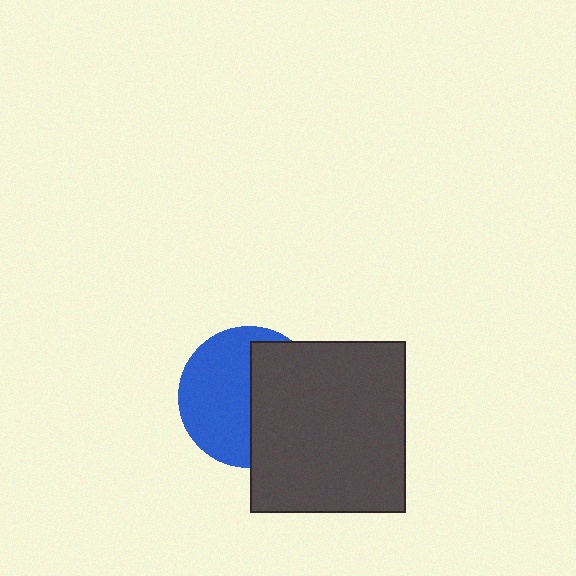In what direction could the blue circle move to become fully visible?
The blue circle could move left. That would shift it out from behind the dark gray rectangle entirely.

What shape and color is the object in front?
The object in front is a dark gray rectangle.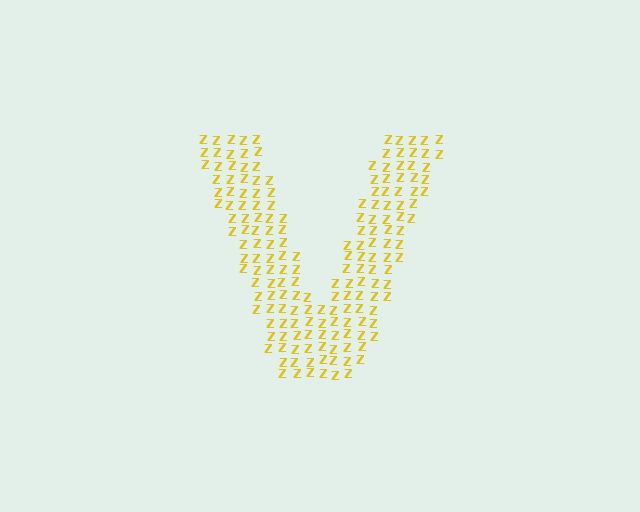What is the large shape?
The large shape is the letter V.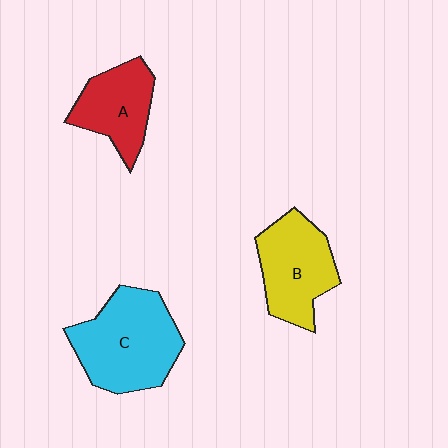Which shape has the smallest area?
Shape A (red).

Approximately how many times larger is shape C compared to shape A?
Approximately 1.6 times.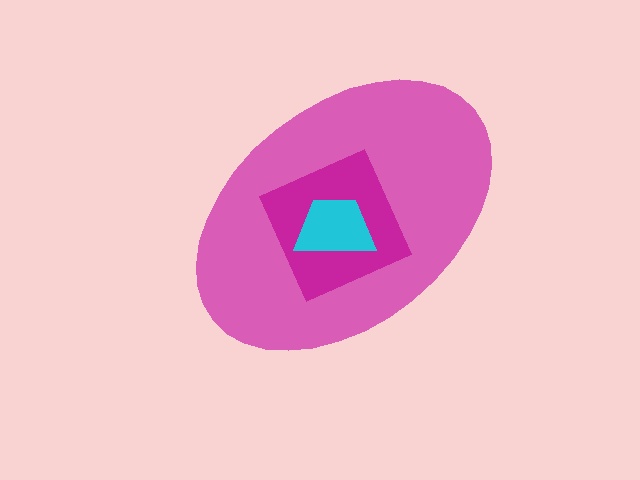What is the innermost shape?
The cyan trapezoid.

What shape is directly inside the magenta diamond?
The cyan trapezoid.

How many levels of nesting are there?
3.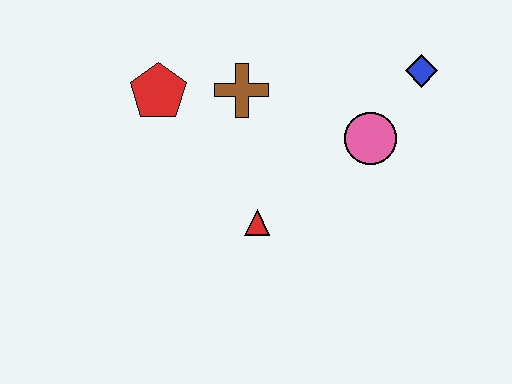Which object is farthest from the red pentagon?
The blue diamond is farthest from the red pentagon.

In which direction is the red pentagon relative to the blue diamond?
The red pentagon is to the left of the blue diamond.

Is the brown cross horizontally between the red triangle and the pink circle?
No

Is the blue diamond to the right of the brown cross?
Yes